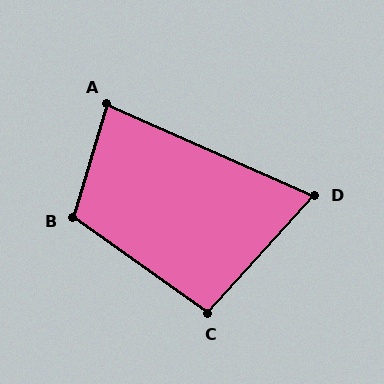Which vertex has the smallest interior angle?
D, at approximately 72 degrees.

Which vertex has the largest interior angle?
B, at approximately 108 degrees.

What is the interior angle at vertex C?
Approximately 97 degrees (obtuse).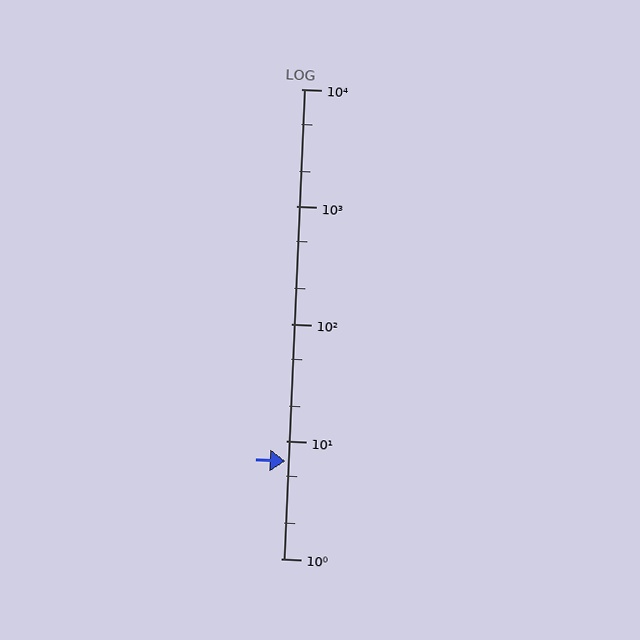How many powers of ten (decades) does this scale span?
The scale spans 4 decades, from 1 to 10000.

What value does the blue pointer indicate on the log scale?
The pointer indicates approximately 6.8.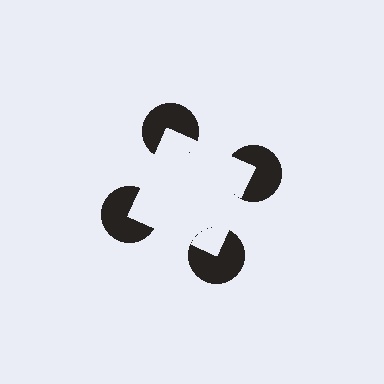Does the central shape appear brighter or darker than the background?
It typically appears slightly brighter than the background, even though no actual brightness change is drawn.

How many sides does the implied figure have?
4 sides.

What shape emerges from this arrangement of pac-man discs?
An illusory square — its edges are inferred from the aligned wedge cuts in the pac-man discs, not physically drawn.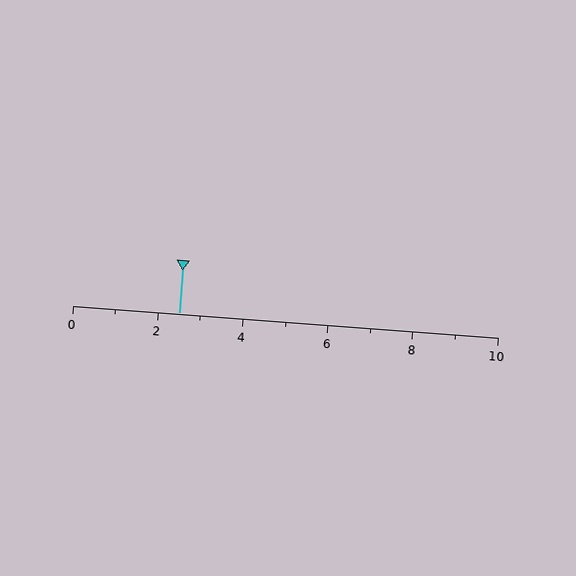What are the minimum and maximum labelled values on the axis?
The axis runs from 0 to 10.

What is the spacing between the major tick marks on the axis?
The major ticks are spaced 2 apart.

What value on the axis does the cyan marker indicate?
The marker indicates approximately 2.5.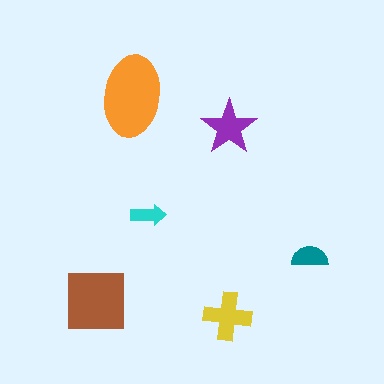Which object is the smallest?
The cyan arrow.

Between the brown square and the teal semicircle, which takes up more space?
The brown square.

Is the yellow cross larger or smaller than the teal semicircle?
Larger.